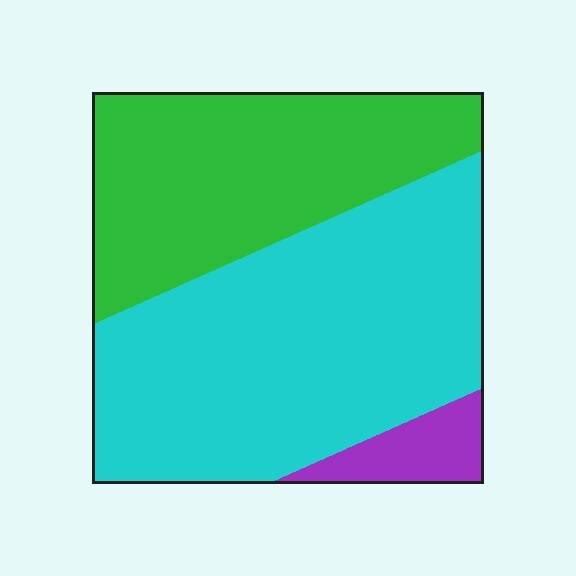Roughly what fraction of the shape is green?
Green takes up about three eighths (3/8) of the shape.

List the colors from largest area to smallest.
From largest to smallest: cyan, green, purple.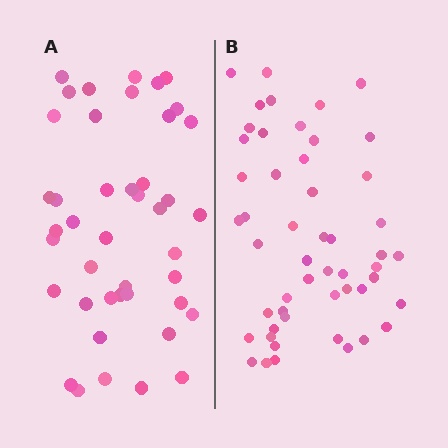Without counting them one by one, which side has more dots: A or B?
Region B (the right region) has more dots.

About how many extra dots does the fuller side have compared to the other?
Region B has roughly 8 or so more dots than region A.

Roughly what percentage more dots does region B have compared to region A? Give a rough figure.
About 20% more.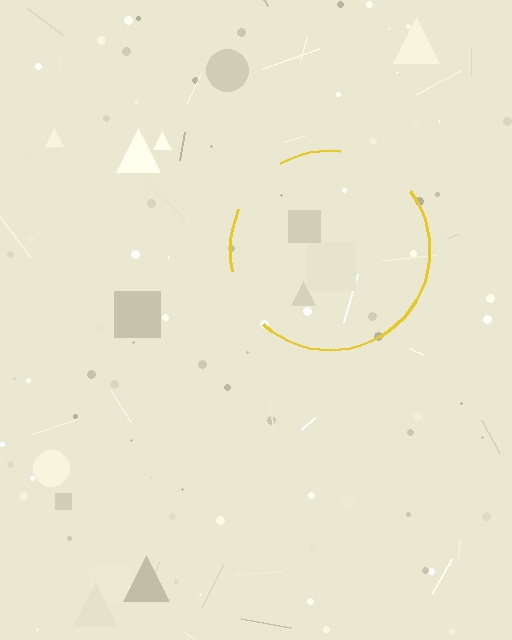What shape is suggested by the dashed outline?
The dashed outline suggests a circle.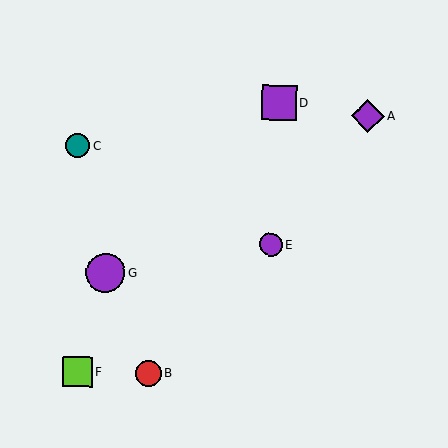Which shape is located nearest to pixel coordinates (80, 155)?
The teal circle (labeled C) at (78, 146) is nearest to that location.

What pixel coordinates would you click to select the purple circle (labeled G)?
Click at (106, 273) to select the purple circle G.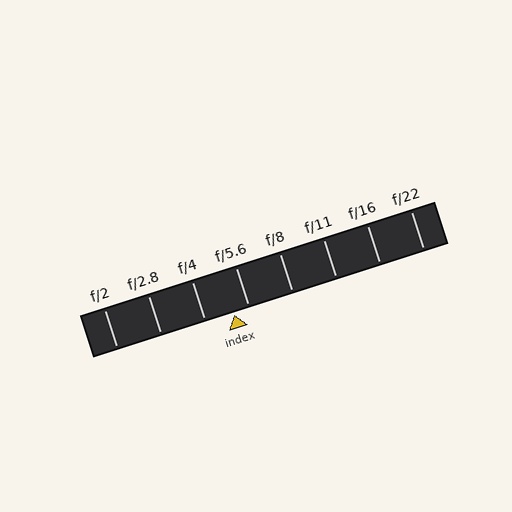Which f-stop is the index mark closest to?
The index mark is closest to f/5.6.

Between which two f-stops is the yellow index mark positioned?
The index mark is between f/4 and f/5.6.